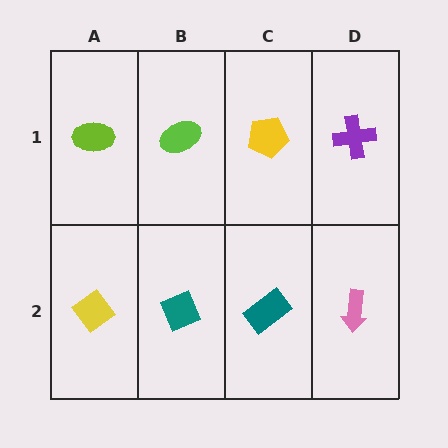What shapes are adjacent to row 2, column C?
A yellow pentagon (row 1, column C), a teal diamond (row 2, column B), a pink arrow (row 2, column D).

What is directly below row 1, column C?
A teal rectangle.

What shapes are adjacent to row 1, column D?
A pink arrow (row 2, column D), a yellow pentagon (row 1, column C).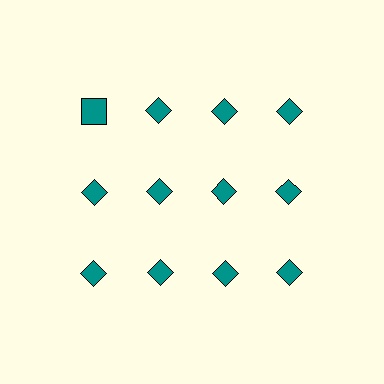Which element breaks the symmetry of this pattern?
The teal square in the top row, leftmost column breaks the symmetry. All other shapes are teal diamonds.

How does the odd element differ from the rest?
It has a different shape: square instead of diamond.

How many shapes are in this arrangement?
There are 12 shapes arranged in a grid pattern.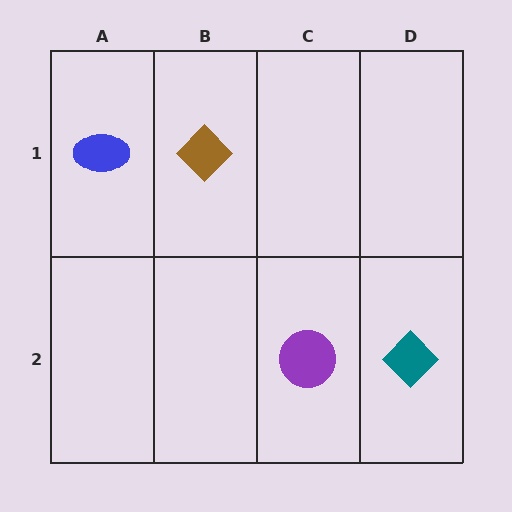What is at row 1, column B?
A brown diamond.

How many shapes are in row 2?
2 shapes.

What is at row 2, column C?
A purple circle.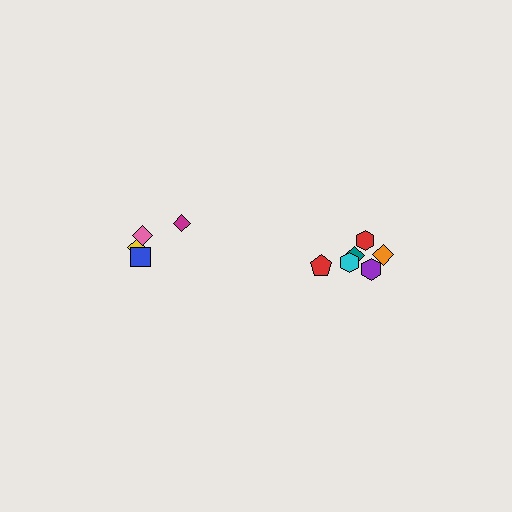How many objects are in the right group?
There are 6 objects.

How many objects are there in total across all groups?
There are 10 objects.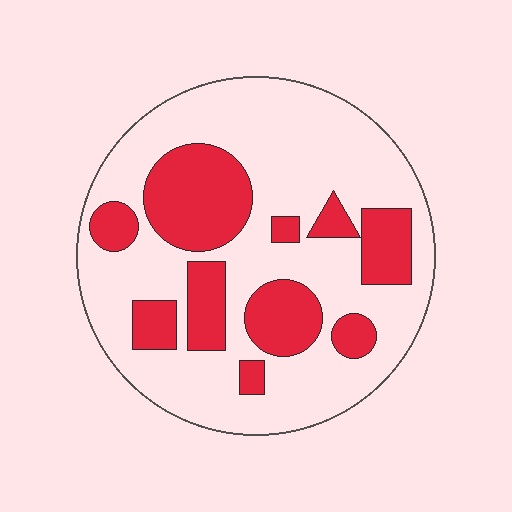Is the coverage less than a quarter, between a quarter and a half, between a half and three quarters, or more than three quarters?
Between a quarter and a half.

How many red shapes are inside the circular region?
10.